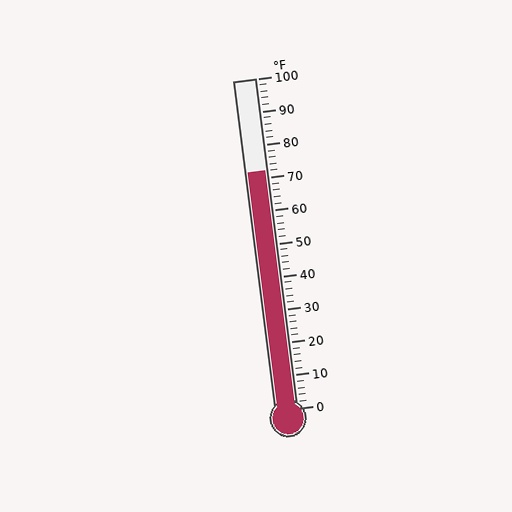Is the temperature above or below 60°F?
The temperature is above 60°F.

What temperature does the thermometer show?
The thermometer shows approximately 72°F.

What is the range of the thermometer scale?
The thermometer scale ranges from 0°F to 100°F.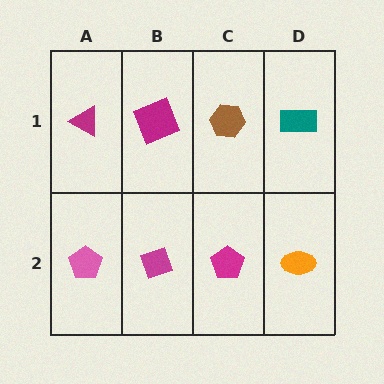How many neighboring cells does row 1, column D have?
2.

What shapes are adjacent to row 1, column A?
A pink pentagon (row 2, column A), a magenta square (row 1, column B).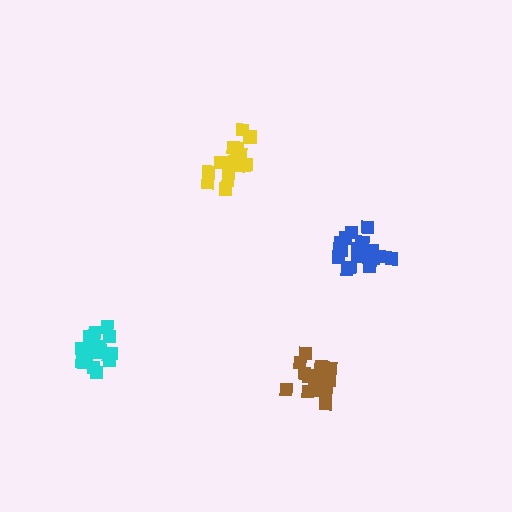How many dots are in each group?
Group 1: 18 dots, Group 2: 19 dots, Group 3: 17 dots, Group 4: 19 dots (73 total).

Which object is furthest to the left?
The cyan cluster is leftmost.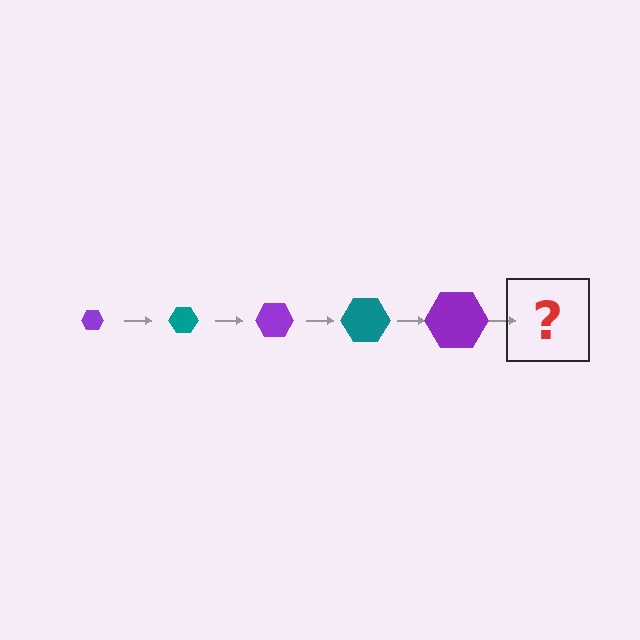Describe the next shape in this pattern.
It should be a teal hexagon, larger than the previous one.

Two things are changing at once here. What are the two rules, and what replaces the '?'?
The two rules are that the hexagon grows larger each step and the color cycles through purple and teal. The '?' should be a teal hexagon, larger than the previous one.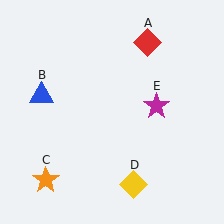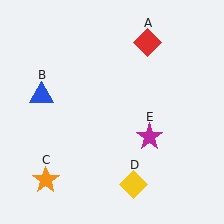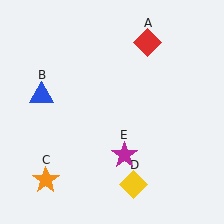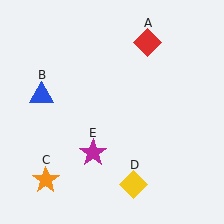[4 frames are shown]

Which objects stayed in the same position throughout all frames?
Red diamond (object A) and blue triangle (object B) and orange star (object C) and yellow diamond (object D) remained stationary.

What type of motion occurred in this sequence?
The magenta star (object E) rotated clockwise around the center of the scene.